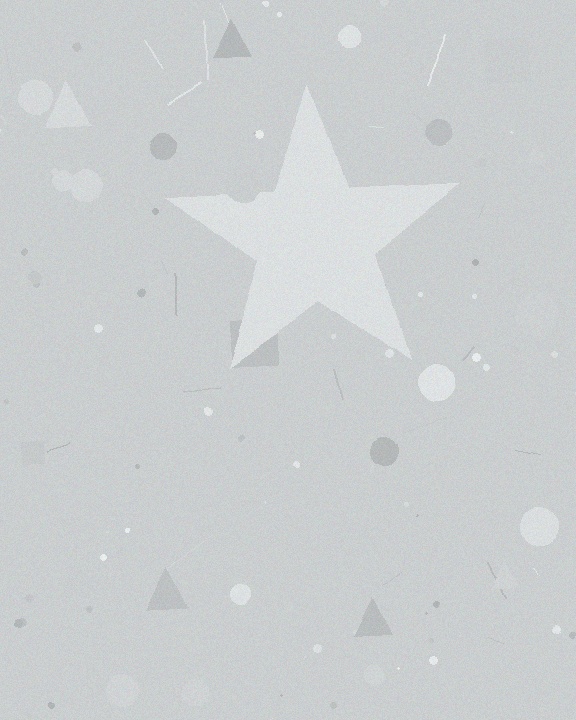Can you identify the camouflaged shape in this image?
The camouflaged shape is a star.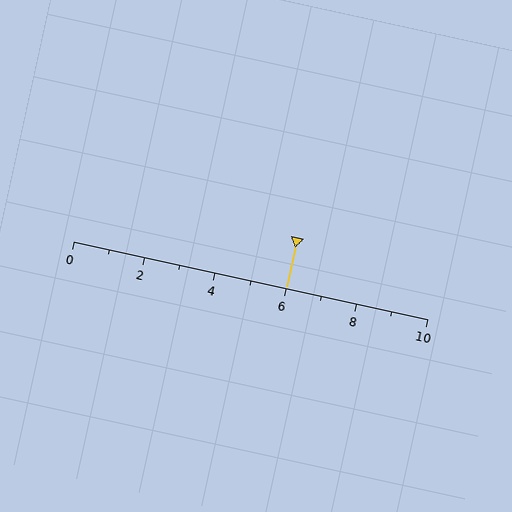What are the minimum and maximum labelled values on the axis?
The axis runs from 0 to 10.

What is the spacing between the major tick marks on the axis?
The major ticks are spaced 2 apart.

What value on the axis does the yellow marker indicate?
The marker indicates approximately 6.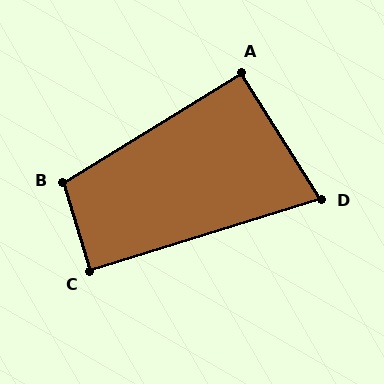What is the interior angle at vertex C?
Approximately 90 degrees (approximately right).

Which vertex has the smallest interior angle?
D, at approximately 75 degrees.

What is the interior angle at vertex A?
Approximately 90 degrees (approximately right).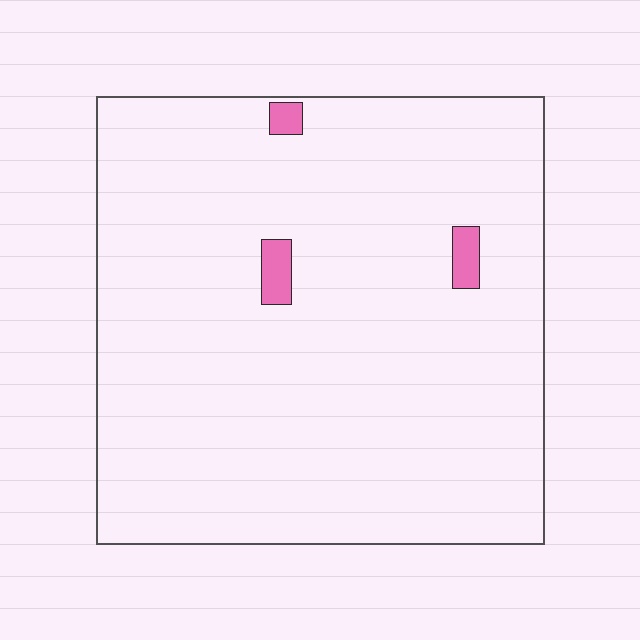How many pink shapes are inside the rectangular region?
3.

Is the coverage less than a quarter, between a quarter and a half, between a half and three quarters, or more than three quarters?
Less than a quarter.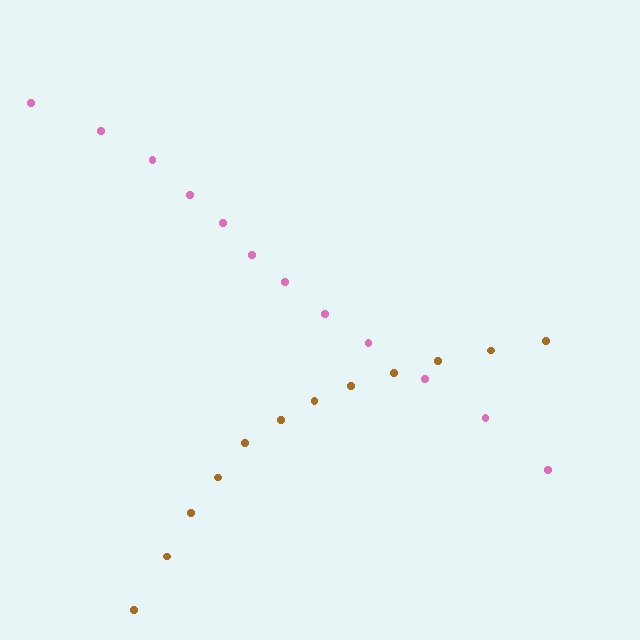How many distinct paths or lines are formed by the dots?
There are 2 distinct paths.